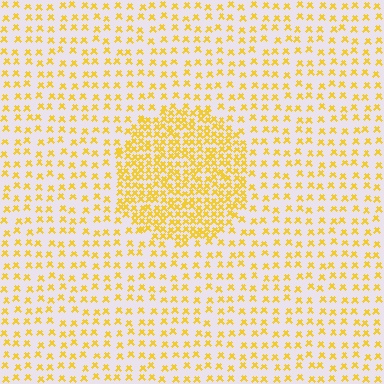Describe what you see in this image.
The image contains small yellow elements arranged at two different densities. A circle-shaped region is visible where the elements are more densely packed than the surrounding area.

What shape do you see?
I see a circle.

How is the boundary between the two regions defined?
The boundary is defined by a change in element density (approximately 2.4x ratio). All elements are the same color, size, and shape.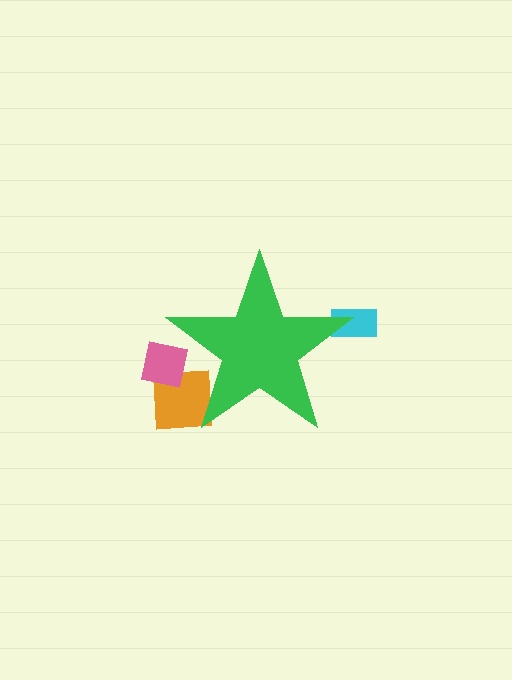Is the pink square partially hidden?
Yes, the pink square is partially hidden behind the green star.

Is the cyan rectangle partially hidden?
Yes, the cyan rectangle is partially hidden behind the green star.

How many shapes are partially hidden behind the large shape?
3 shapes are partially hidden.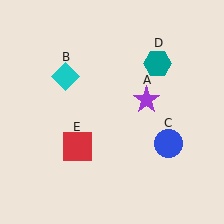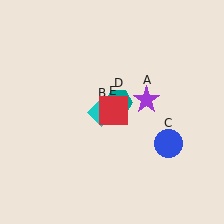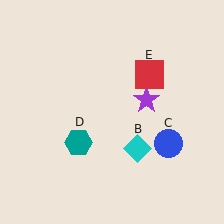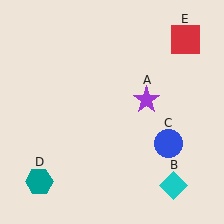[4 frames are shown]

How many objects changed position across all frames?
3 objects changed position: cyan diamond (object B), teal hexagon (object D), red square (object E).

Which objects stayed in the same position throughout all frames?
Purple star (object A) and blue circle (object C) remained stationary.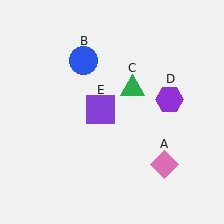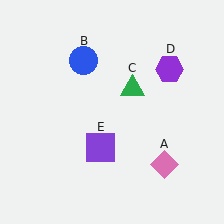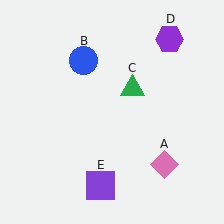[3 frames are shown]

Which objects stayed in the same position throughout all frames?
Pink diamond (object A) and blue circle (object B) and green triangle (object C) remained stationary.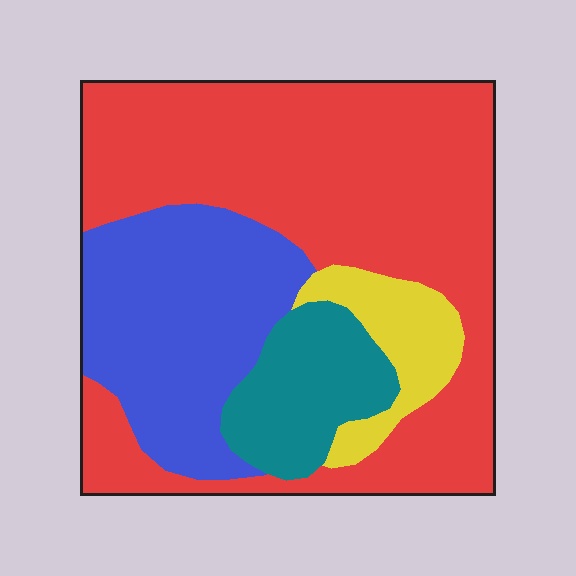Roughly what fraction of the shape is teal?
Teal covers about 10% of the shape.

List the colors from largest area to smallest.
From largest to smallest: red, blue, teal, yellow.